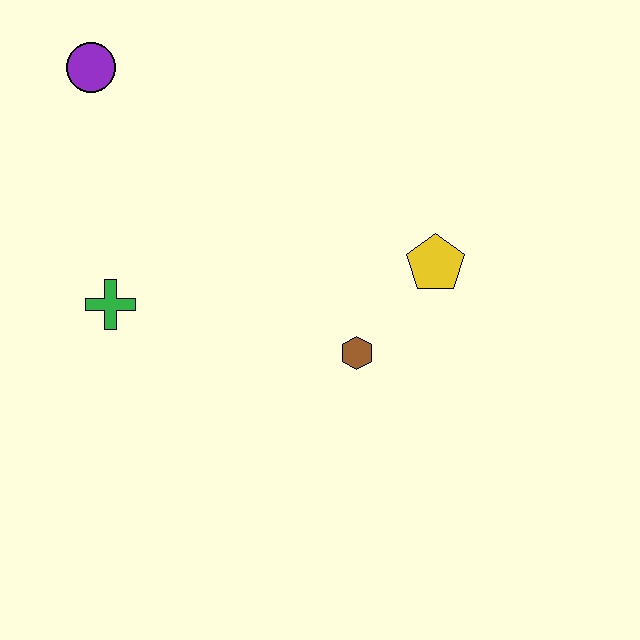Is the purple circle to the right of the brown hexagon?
No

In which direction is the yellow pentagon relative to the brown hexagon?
The yellow pentagon is above the brown hexagon.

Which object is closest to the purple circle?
The green cross is closest to the purple circle.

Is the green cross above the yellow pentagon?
No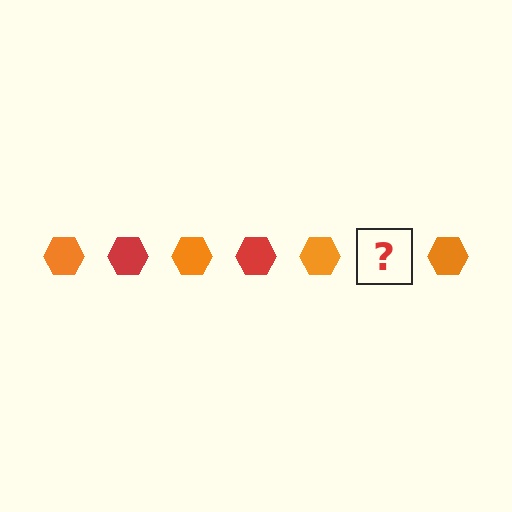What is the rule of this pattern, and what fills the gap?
The rule is that the pattern cycles through orange, red hexagons. The gap should be filled with a red hexagon.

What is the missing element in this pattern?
The missing element is a red hexagon.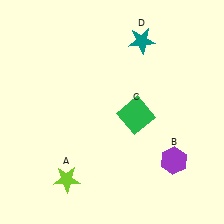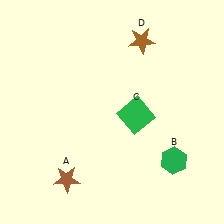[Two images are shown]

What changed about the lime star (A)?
In Image 1, A is lime. In Image 2, it changed to brown.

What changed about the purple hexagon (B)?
In Image 1, B is purple. In Image 2, it changed to green.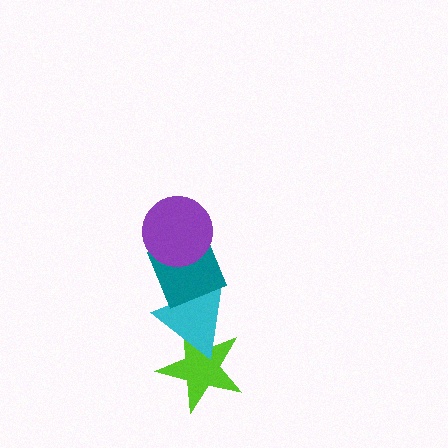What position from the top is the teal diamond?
The teal diamond is 2nd from the top.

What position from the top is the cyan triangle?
The cyan triangle is 3rd from the top.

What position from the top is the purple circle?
The purple circle is 1st from the top.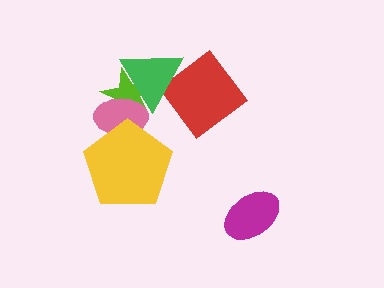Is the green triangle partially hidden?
No, no other shape covers it.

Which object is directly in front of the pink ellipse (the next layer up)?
The yellow pentagon is directly in front of the pink ellipse.